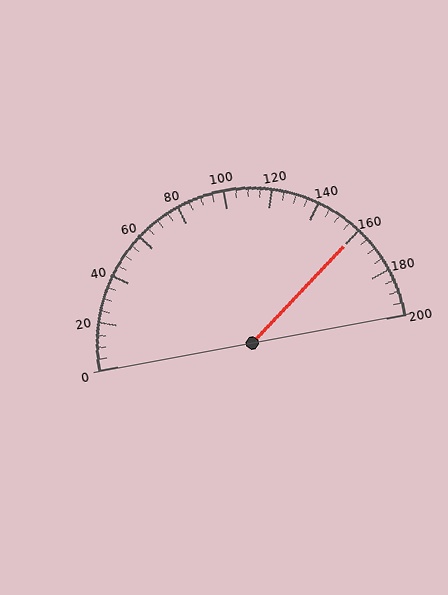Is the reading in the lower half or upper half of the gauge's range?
The reading is in the upper half of the range (0 to 200).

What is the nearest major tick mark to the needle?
The nearest major tick mark is 160.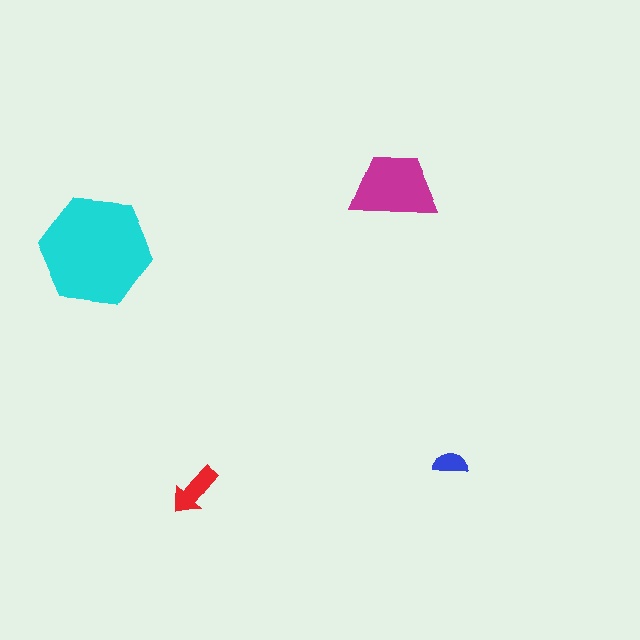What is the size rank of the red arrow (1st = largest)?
3rd.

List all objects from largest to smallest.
The cyan hexagon, the magenta trapezoid, the red arrow, the blue semicircle.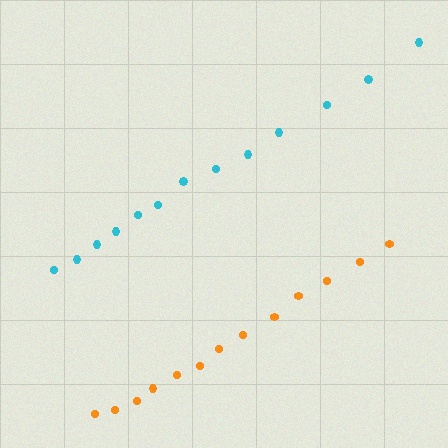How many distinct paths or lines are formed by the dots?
There are 2 distinct paths.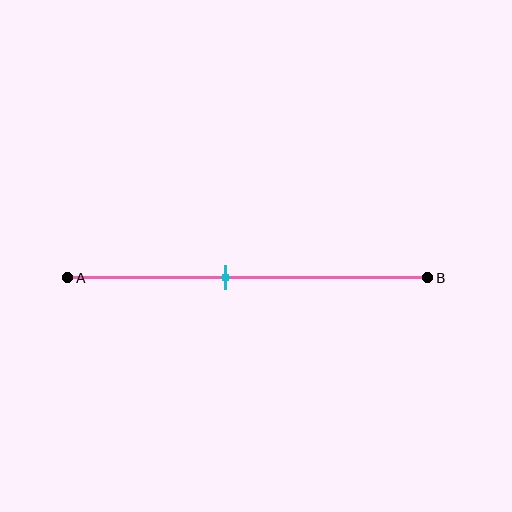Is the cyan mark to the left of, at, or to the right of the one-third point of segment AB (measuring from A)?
The cyan mark is to the right of the one-third point of segment AB.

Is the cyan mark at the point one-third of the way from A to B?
No, the mark is at about 45% from A, not at the 33% one-third point.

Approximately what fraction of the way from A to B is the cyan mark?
The cyan mark is approximately 45% of the way from A to B.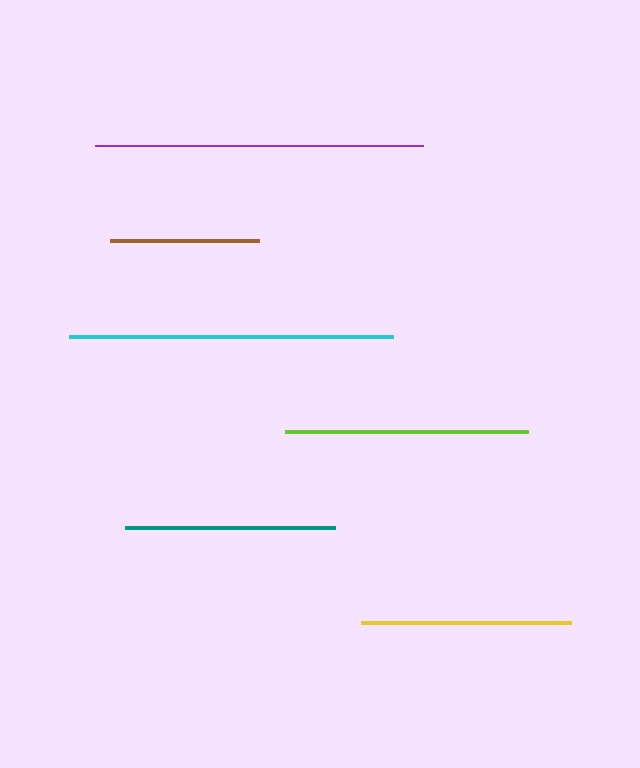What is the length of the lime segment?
The lime segment is approximately 243 pixels long.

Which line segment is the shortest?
The brown line is the shortest at approximately 149 pixels.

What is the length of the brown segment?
The brown segment is approximately 149 pixels long.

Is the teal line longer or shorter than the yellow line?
The yellow line is longer than the teal line.